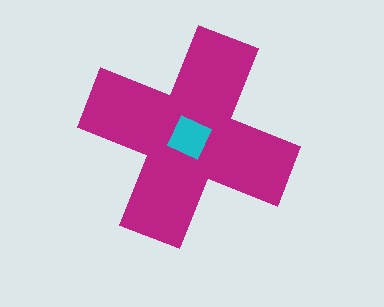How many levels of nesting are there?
2.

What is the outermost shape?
The magenta cross.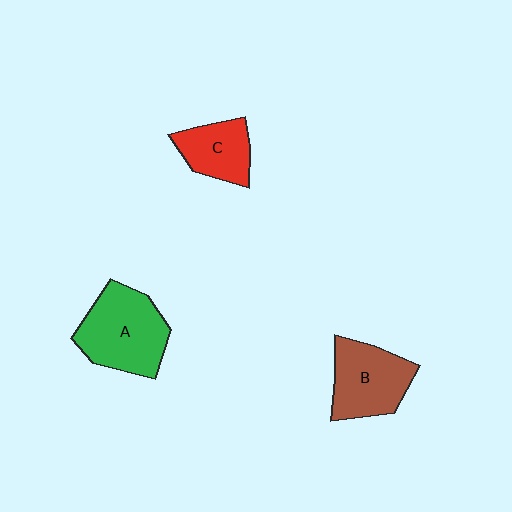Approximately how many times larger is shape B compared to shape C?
Approximately 1.4 times.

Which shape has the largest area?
Shape A (green).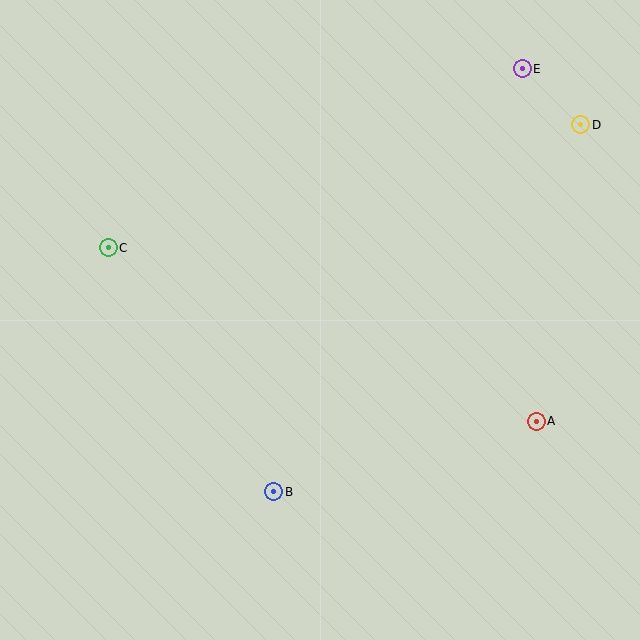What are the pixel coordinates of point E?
Point E is at (522, 69).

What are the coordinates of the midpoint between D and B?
The midpoint between D and B is at (427, 308).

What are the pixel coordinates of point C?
Point C is at (108, 248).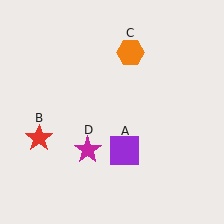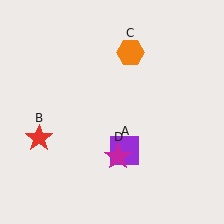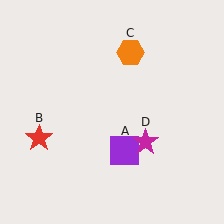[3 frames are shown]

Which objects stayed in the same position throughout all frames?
Purple square (object A) and red star (object B) and orange hexagon (object C) remained stationary.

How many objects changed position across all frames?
1 object changed position: magenta star (object D).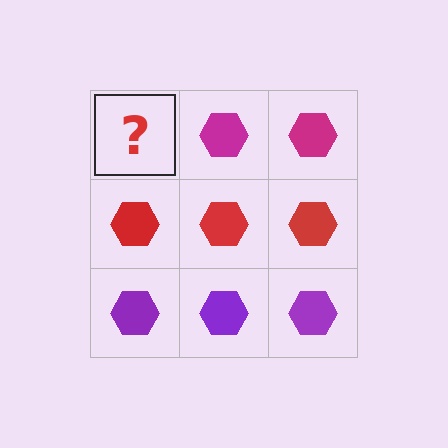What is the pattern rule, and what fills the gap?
The rule is that each row has a consistent color. The gap should be filled with a magenta hexagon.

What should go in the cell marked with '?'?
The missing cell should contain a magenta hexagon.